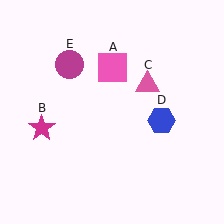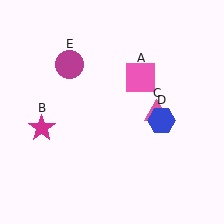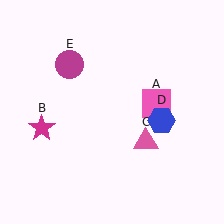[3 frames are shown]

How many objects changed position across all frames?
2 objects changed position: pink square (object A), pink triangle (object C).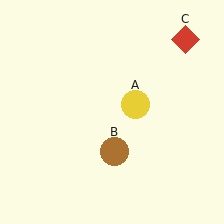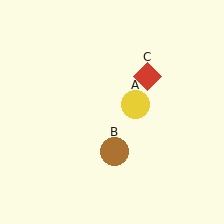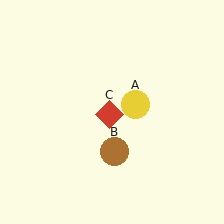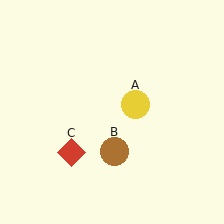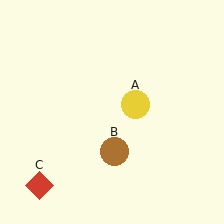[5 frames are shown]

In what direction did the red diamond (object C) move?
The red diamond (object C) moved down and to the left.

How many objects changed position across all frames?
1 object changed position: red diamond (object C).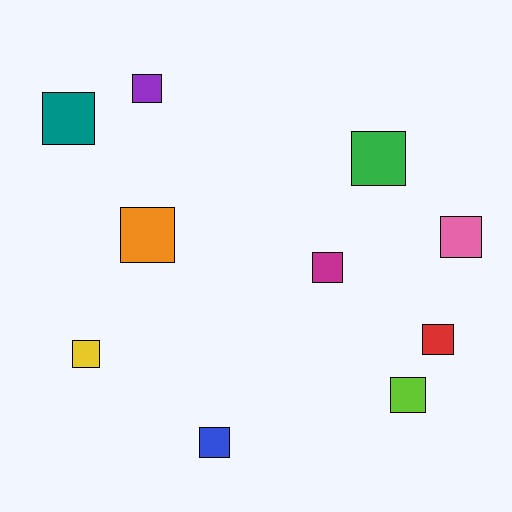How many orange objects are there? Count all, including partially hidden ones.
There is 1 orange object.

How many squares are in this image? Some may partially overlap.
There are 10 squares.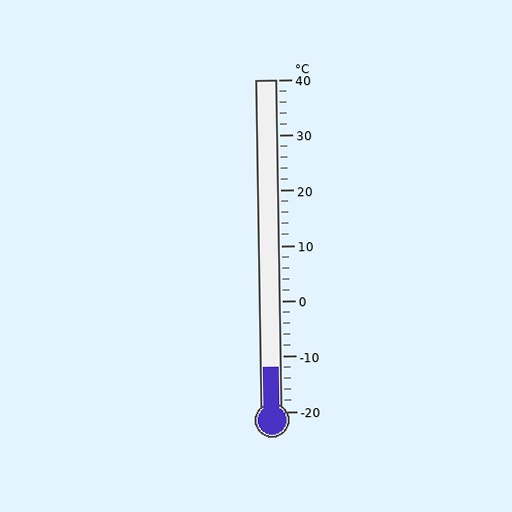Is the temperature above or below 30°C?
The temperature is below 30°C.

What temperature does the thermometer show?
The thermometer shows approximately -12°C.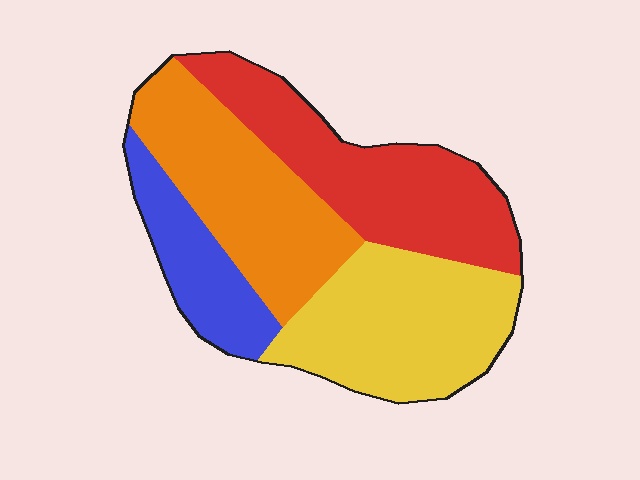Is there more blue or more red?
Red.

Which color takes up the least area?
Blue, at roughly 15%.